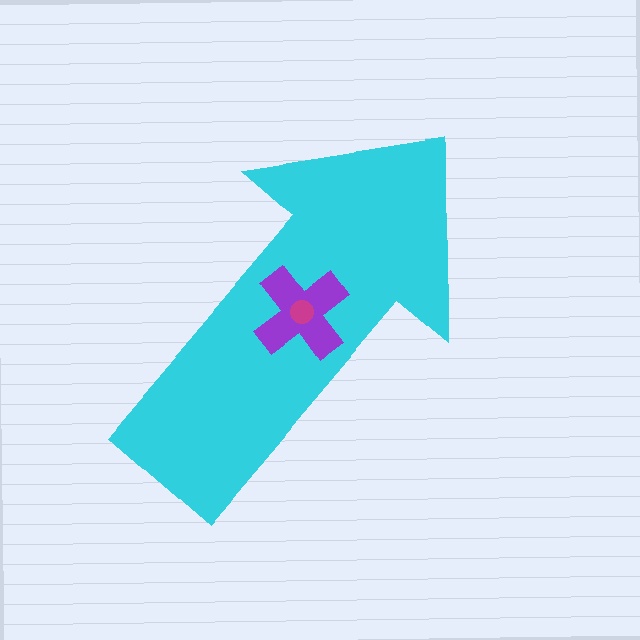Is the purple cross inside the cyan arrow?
Yes.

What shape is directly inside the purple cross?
The magenta circle.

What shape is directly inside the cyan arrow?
The purple cross.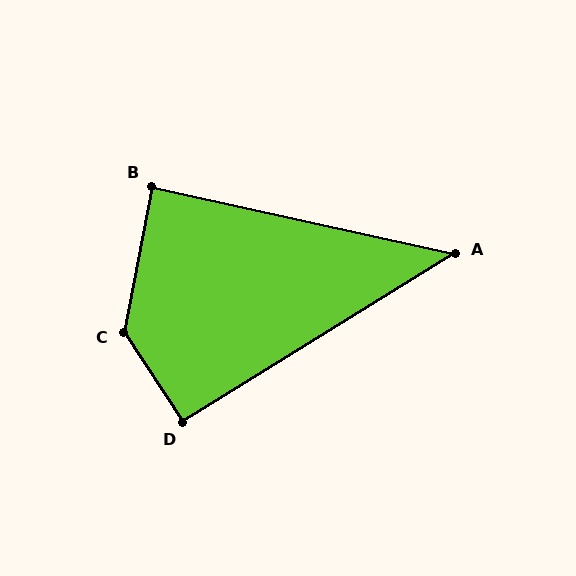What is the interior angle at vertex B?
Approximately 88 degrees (approximately right).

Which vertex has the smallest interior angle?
A, at approximately 44 degrees.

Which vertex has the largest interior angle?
C, at approximately 136 degrees.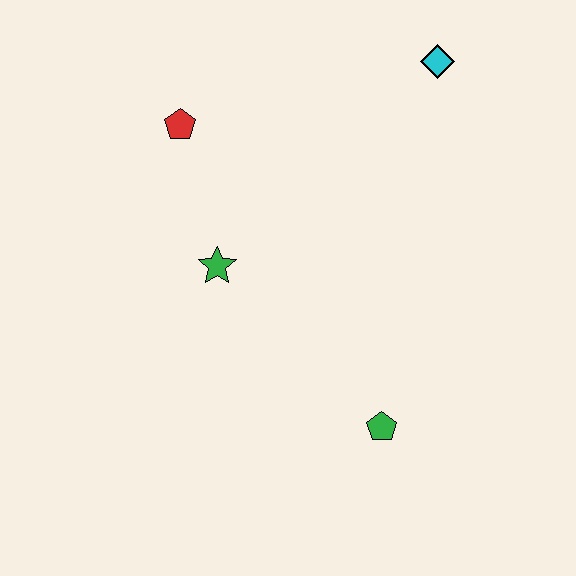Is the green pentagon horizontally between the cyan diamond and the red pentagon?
Yes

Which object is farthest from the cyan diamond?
The green pentagon is farthest from the cyan diamond.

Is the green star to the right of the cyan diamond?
No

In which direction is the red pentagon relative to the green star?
The red pentagon is above the green star.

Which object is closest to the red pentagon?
The green star is closest to the red pentagon.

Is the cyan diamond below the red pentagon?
No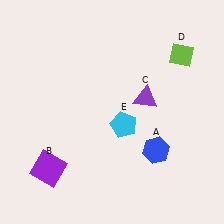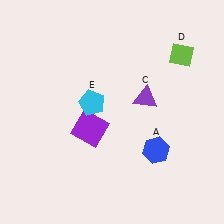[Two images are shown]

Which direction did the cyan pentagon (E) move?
The cyan pentagon (E) moved left.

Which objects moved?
The objects that moved are: the purple square (B), the cyan pentagon (E).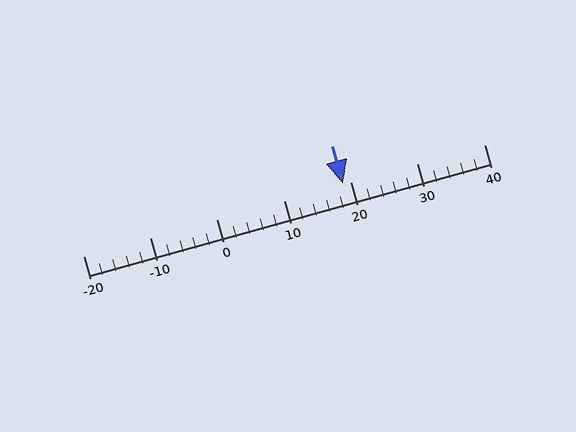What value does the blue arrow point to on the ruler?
The blue arrow points to approximately 19.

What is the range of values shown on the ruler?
The ruler shows values from -20 to 40.